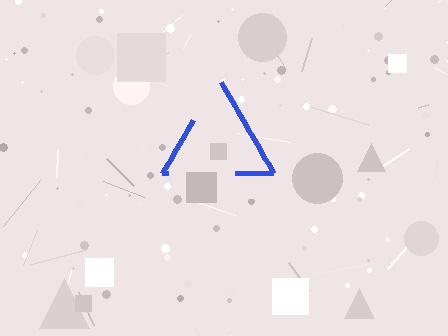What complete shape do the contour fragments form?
The contour fragments form a triangle.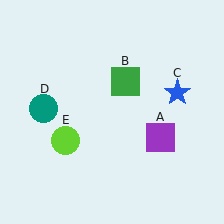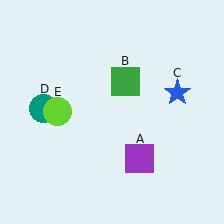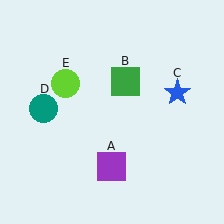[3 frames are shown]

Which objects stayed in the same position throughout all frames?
Green square (object B) and blue star (object C) and teal circle (object D) remained stationary.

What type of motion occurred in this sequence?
The purple square (object A), lime circle (object E) rotated clockwise around the center of the scene.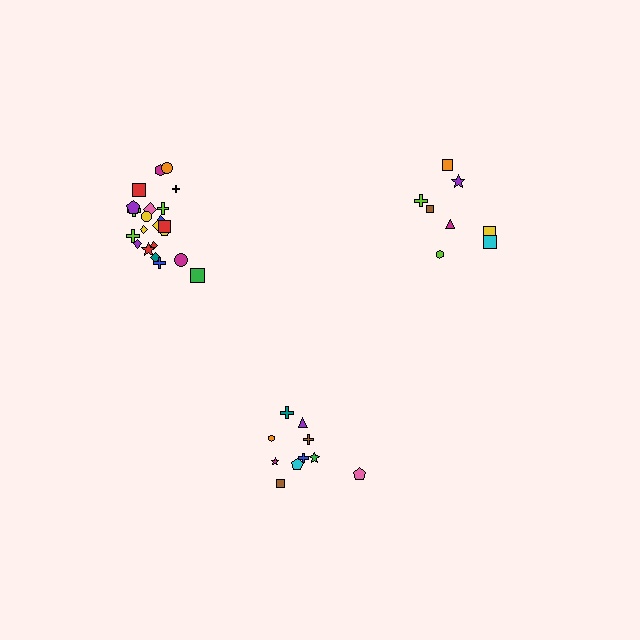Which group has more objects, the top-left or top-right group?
The top-left group.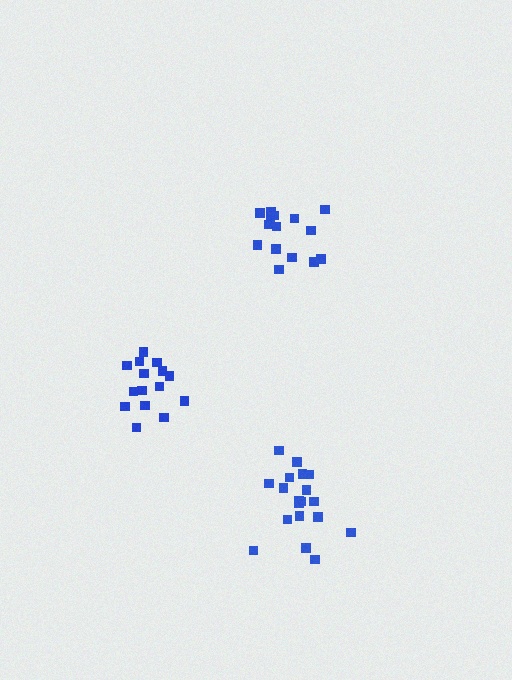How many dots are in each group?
Group 1: 15 dots, Group 2: 15 dots, Group 3: 19 dots (49 total).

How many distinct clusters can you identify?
There are 3 distinct clusters.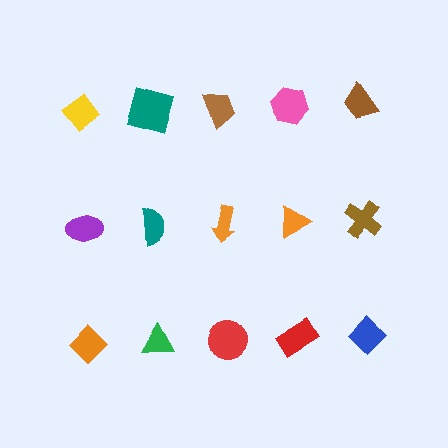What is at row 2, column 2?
A teal semicircle.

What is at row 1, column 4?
A pink hexagon.